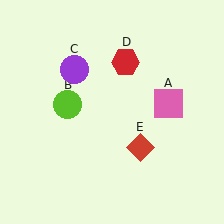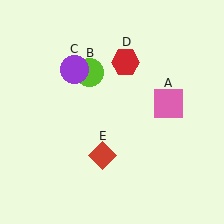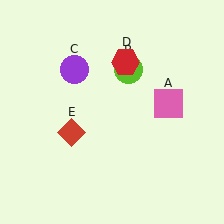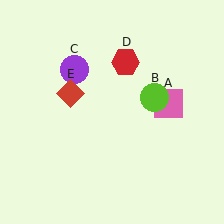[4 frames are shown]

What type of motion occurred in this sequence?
The lime circle (object B), red diamond (object E) rotated clockwise around the center of the scene.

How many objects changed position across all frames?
2 objects changed position: lime circle (object B), red diamond (object E).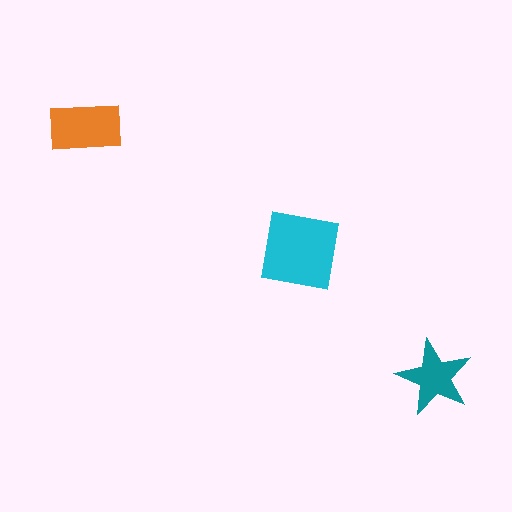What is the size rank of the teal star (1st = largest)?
3rd.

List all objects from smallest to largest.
The teal star, the orange rectangle, the cyan square.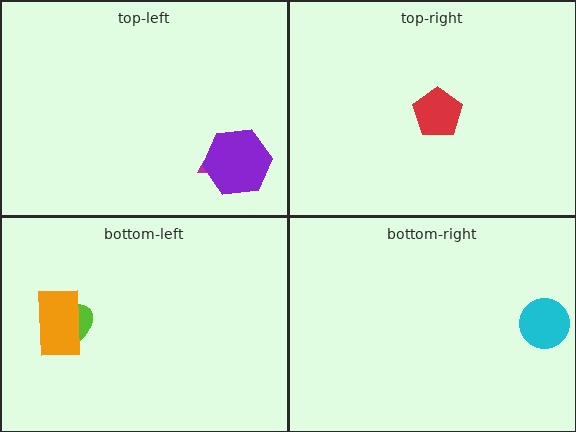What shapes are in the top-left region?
The magenta triangle, the purple hexagon.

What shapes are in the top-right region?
The red pentagon.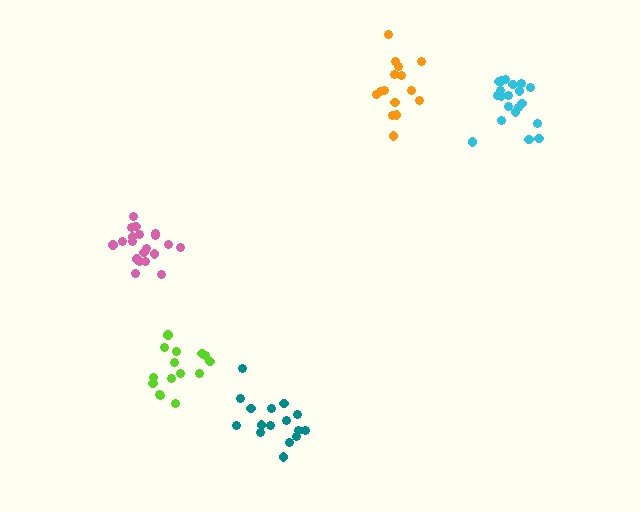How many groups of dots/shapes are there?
There are 5 groups.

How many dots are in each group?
Group 1: 16 dots, Group 2: 20 dots, Group 3: 15 dots, Group 4: 20 dots, Group 5: 15 dots (86 total).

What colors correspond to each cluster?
The clusters are colored: teal, cyan, lime, pink, orange.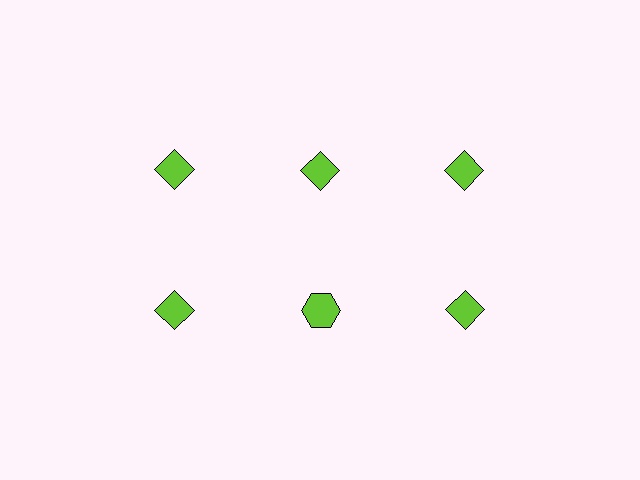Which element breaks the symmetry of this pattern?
The lime hexagon in the second row, second from left column breaks the symmetry. All other shapes are lime diamonds.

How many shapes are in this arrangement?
There are 6 shapes arranged in a grid pattern.